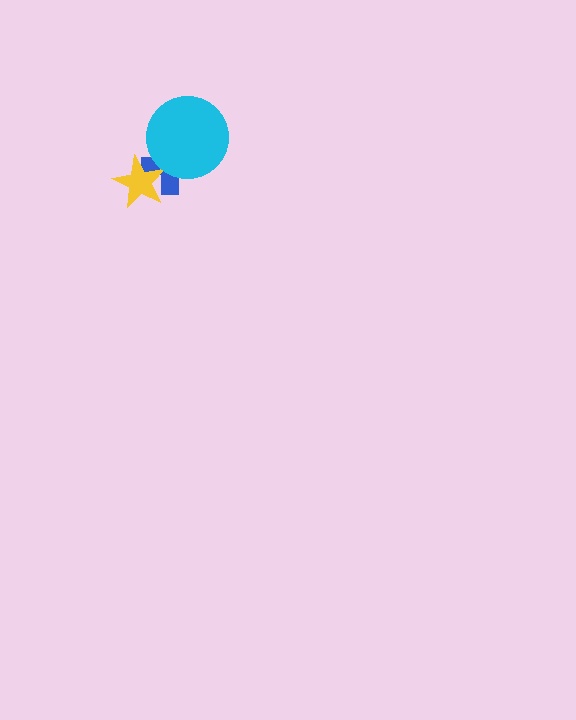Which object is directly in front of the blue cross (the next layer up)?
The yellow star is directly in front of the blue cross.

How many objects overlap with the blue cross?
2 objects overlap with the blue cross.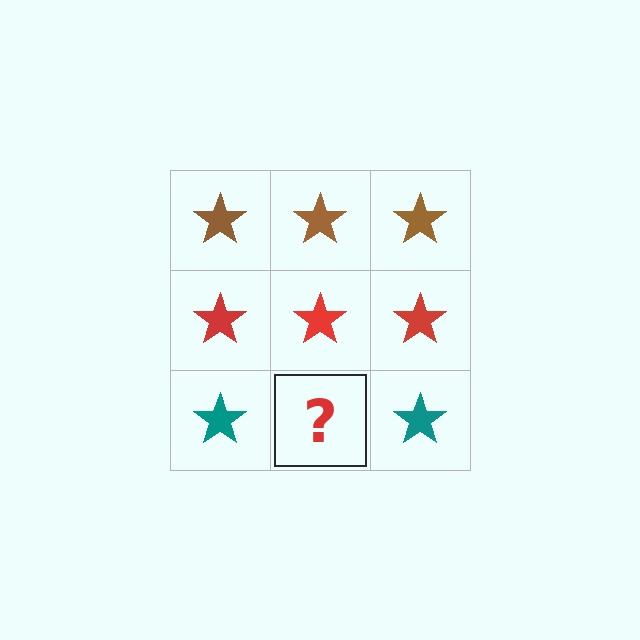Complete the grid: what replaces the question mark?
The question mark should be replaced with a teal star.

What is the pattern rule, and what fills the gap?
The rule is that each row has a consistent color. The gap should be filled with a teal star.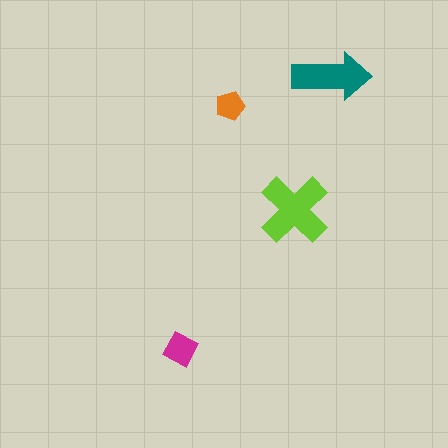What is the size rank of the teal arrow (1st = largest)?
2nd.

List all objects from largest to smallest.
The lime cross, the teal arrow, the magenta diamond, the orange pentagon.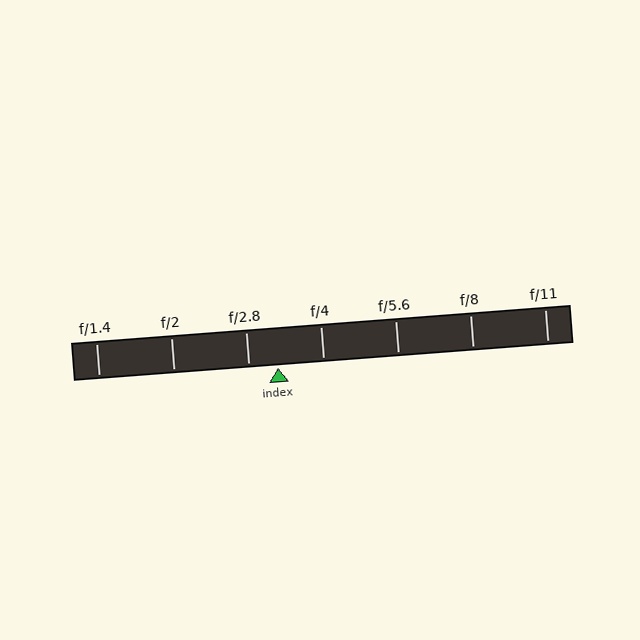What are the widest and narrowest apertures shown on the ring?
The widest aperture shown is f/1.4 and the narrowest is f/11.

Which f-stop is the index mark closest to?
The index mark is closest to f/2.8.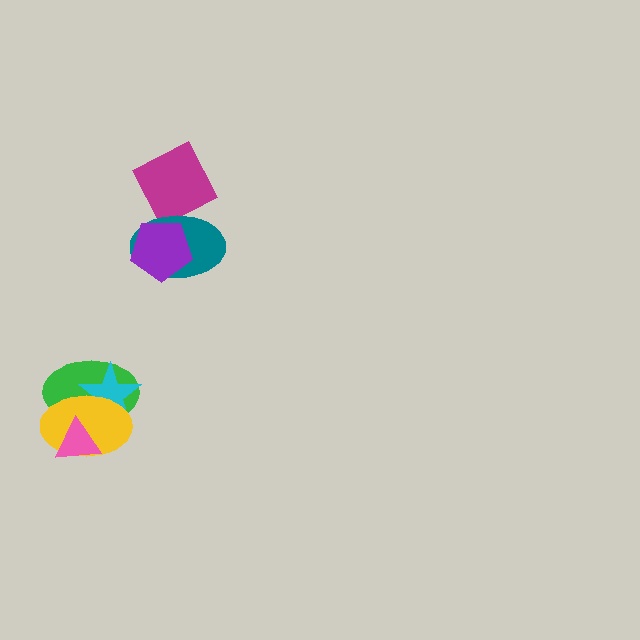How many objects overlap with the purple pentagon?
1 object overlaps with the purple pentagon.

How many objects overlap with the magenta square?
1 object overlaps with the magenta square.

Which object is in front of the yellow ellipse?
The pink triangle is in front of the yellow ellipse.